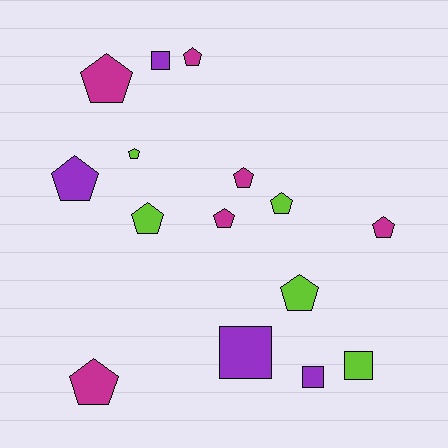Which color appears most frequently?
Magenta, with 6 objects.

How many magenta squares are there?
There are no magenta squares.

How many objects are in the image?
There are 15 objects.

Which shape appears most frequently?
Pentagon, with 11 objects.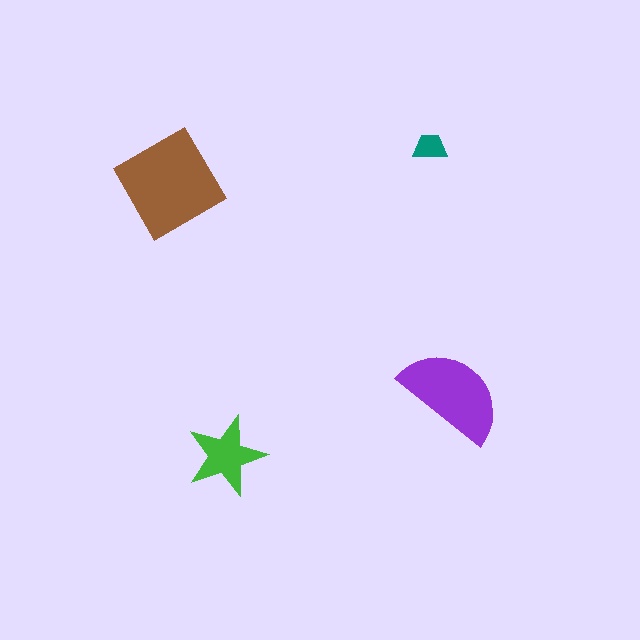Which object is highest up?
The teal trapezoid is topmost.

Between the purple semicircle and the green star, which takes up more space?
The purple semicircle.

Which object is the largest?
The brown diamond.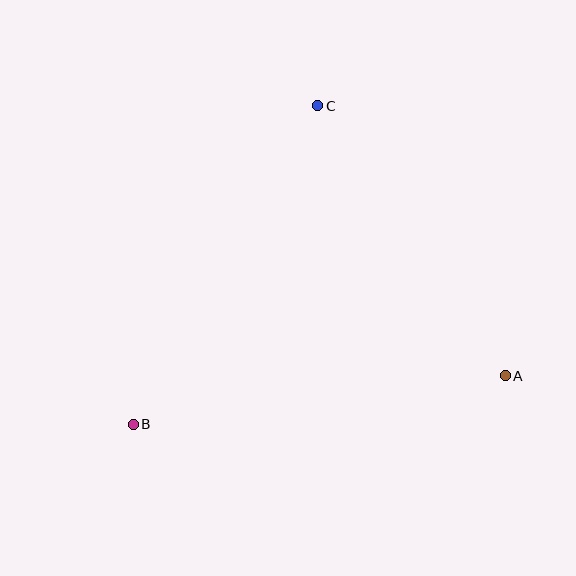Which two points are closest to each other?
Points A and C are closest to each other.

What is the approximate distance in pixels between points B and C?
The distance between B and C is approximately 368 pixels.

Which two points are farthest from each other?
Points A and B are farthest from each other.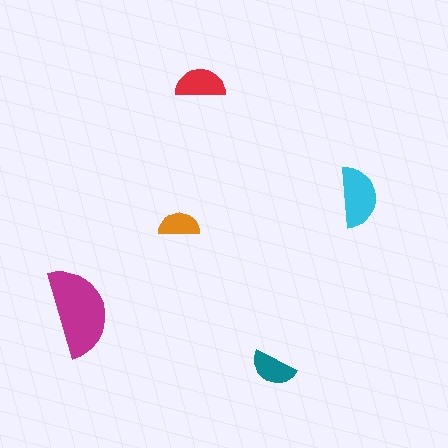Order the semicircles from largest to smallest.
the magenta one, the cyan one, the red one, the teal one, the orange one.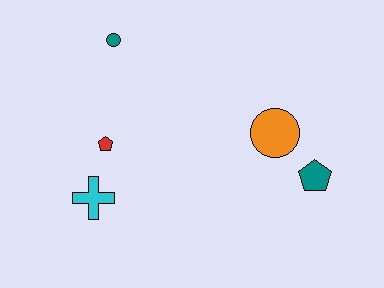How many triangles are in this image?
There are no triangles.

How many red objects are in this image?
There is 1 red object.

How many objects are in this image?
There are 5 objects.